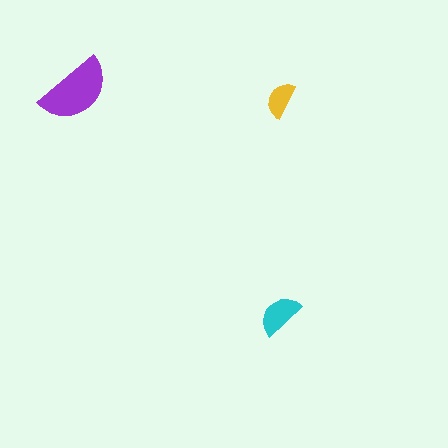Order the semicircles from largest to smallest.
the purple one, the cyan one, the yellow one.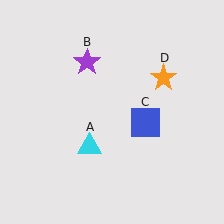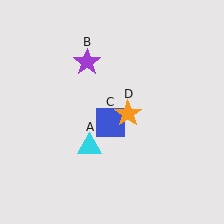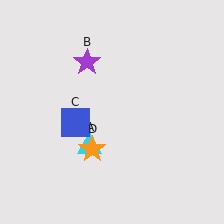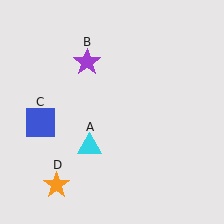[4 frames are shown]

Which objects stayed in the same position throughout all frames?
Cyan triangle (object A) and purple star (object B) remained stationary.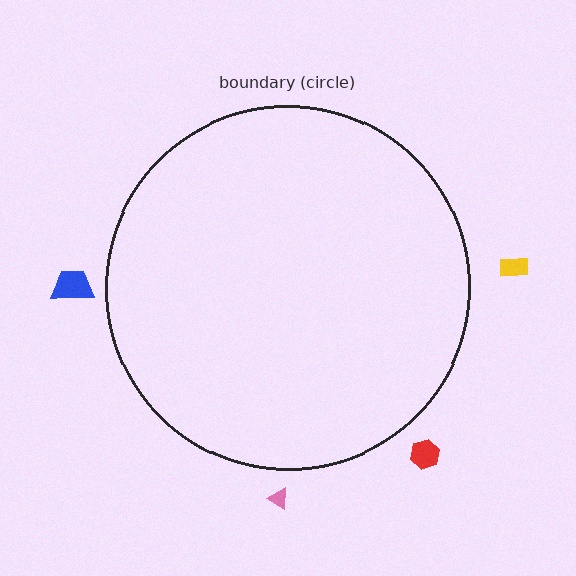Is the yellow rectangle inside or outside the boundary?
Outside.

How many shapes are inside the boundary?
0 inside, 4 outside.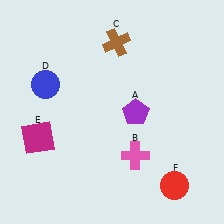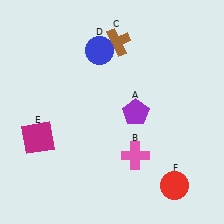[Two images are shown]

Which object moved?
The blue circle (D) moved right.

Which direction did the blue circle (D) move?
The blue circle (D) moved right.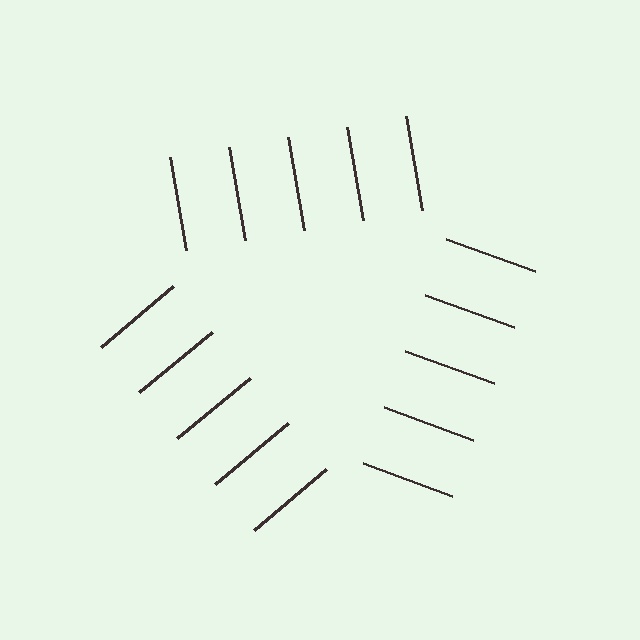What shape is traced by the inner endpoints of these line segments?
An illusory triangle — the line segments terminate on its edges but no continuous stroke is drawn.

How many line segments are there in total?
15 — 5 along each of the 3 edges.